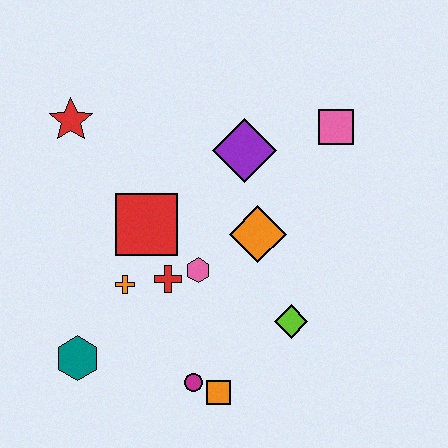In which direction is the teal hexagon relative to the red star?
The teal hexagon is below the red star.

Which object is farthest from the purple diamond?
The teal hexagon is farthest from the purple diamond.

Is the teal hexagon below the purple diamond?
Yes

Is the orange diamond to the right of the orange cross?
Yes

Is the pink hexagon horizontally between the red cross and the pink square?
Yes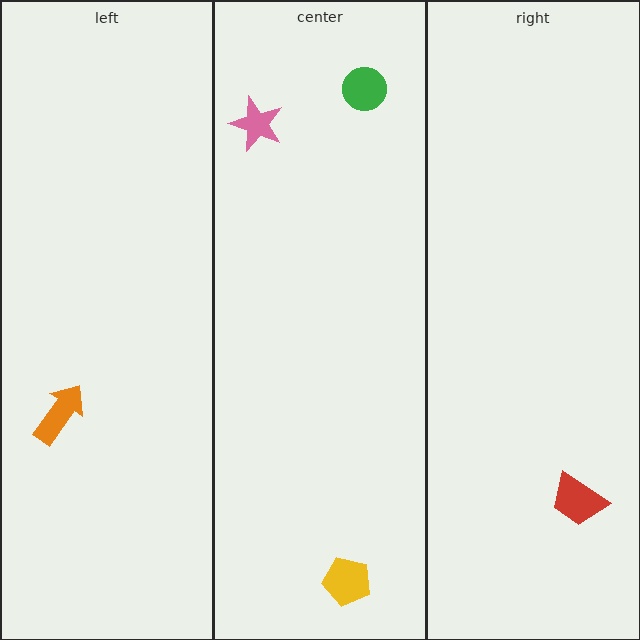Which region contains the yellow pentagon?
The center region.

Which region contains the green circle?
The center region.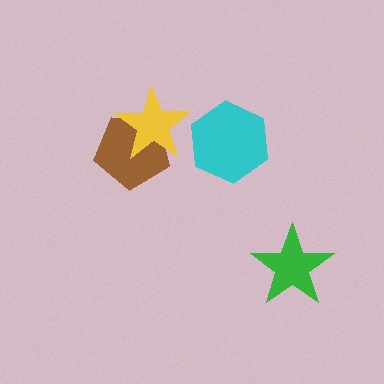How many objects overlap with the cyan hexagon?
0 objects overlap with the cyan hexagon.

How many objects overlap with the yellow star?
1 object overlaps with the yellow star.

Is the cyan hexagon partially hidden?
No, no other shape covers it.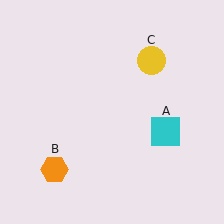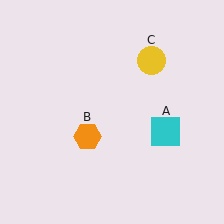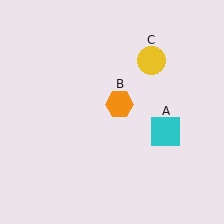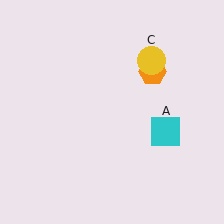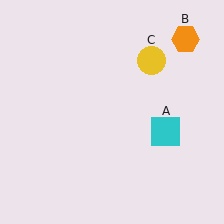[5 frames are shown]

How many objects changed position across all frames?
1 object changed position: orange hexagon (object B).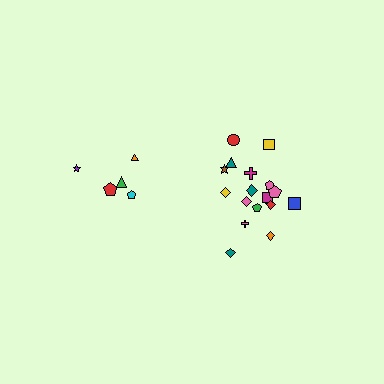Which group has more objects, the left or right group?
The right group.